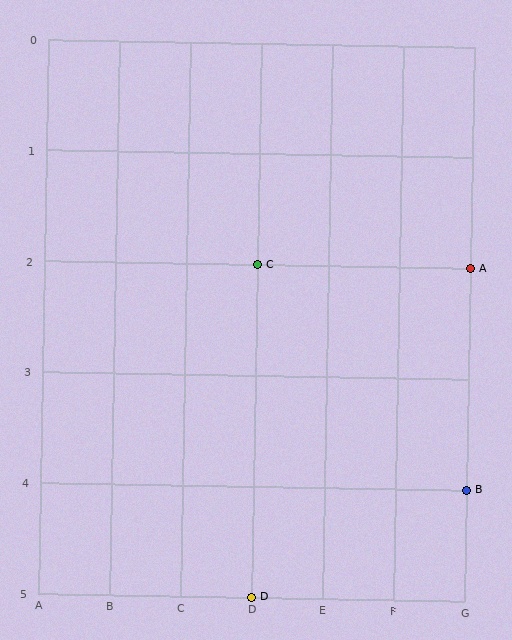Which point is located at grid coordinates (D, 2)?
Point C is at (D, 2).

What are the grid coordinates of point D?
Point D is at grid coordinates (D, 5).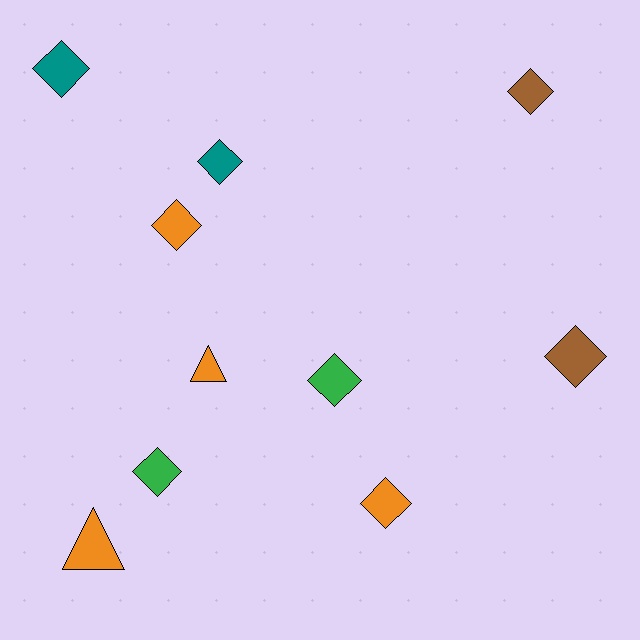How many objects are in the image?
There are 10 objects.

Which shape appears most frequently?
Diamond, with 8 objects.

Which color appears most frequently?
Orange, with 4 objects.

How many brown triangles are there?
There are no brown triangles.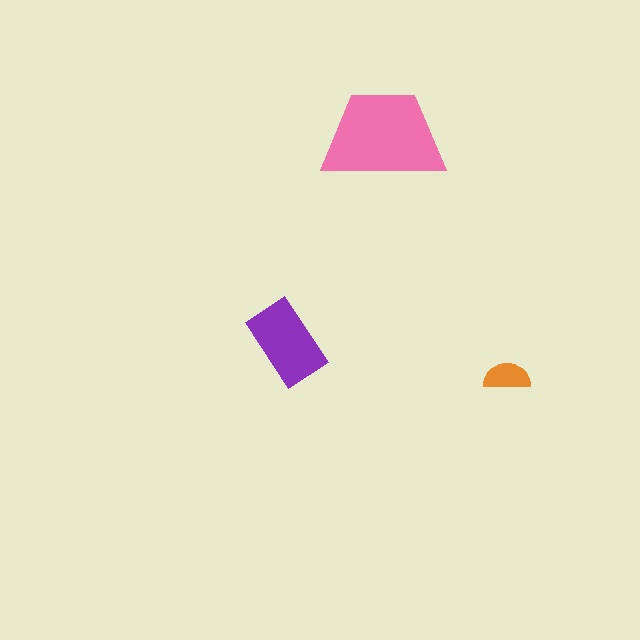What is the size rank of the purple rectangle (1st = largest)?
2nd.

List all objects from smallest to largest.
The orange semicircle, the purple rectangle, the pink trapezoid.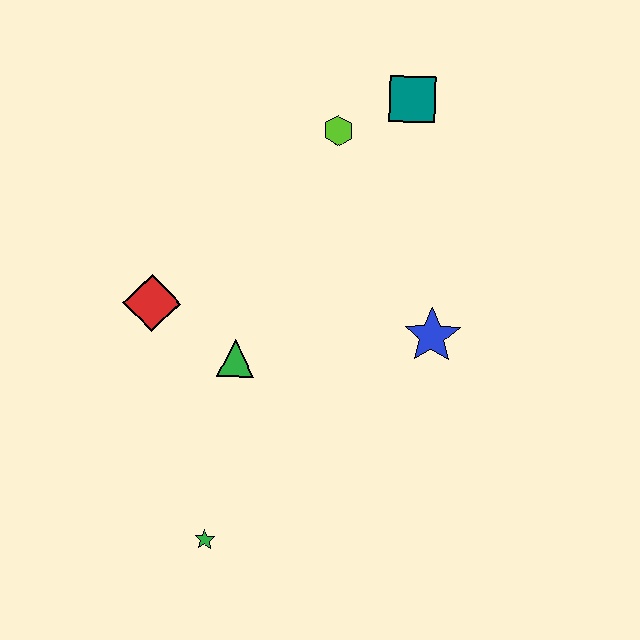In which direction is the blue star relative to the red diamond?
The blue star is to the right of the red diamond.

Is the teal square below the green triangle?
No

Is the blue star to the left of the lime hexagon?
No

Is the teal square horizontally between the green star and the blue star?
Yes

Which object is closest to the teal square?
The lime hexagon is closest to the teal square.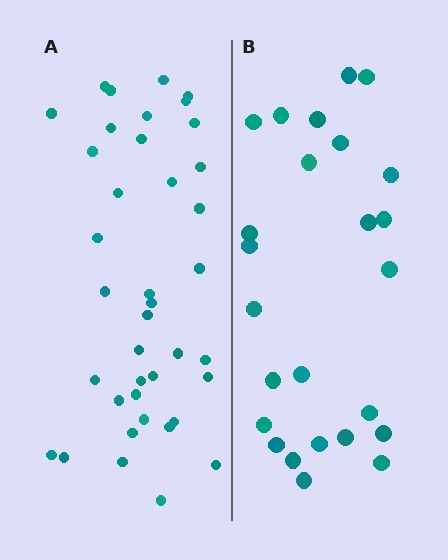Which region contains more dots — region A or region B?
Region A (the left region) has more dots.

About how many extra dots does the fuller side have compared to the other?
Region A has approximately 15 more dots than region B.